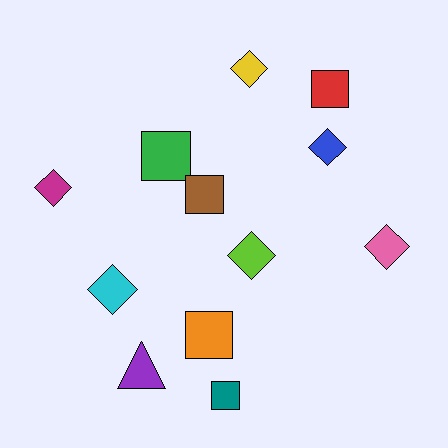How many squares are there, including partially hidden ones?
There are 5 squares.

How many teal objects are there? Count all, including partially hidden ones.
There is 1 teal object.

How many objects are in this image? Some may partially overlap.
There are 12 objects.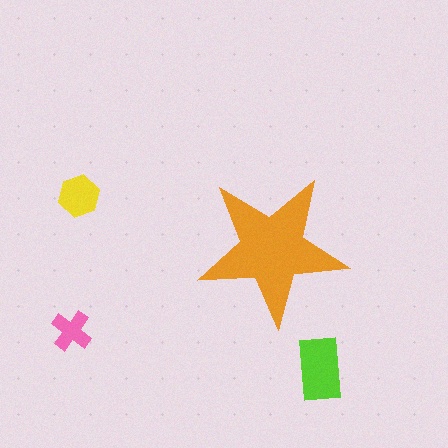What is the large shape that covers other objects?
An orange star.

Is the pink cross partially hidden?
No, the pink cross is fully visible.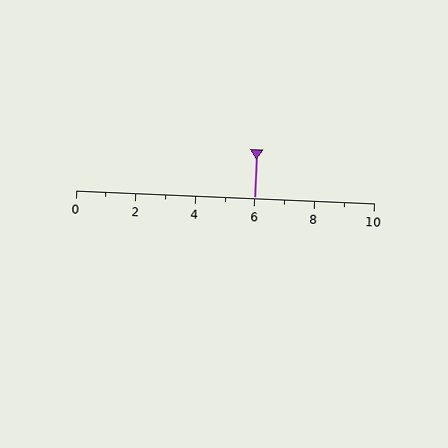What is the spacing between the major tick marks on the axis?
The major ticks are spaced 2 apart.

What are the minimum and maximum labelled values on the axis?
The axis runs from 0 to 10.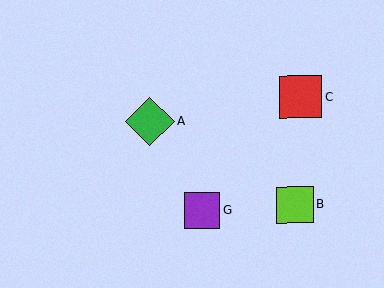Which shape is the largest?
The green diamond (labeled A) is the largest.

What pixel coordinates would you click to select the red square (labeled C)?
Click at (300, 97) to select the red square C.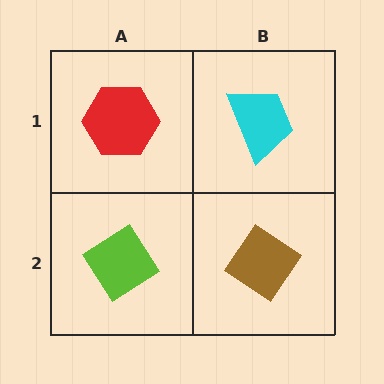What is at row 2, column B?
A brown diamond.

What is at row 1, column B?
A cyan trapezoid.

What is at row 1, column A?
A red hexagon.